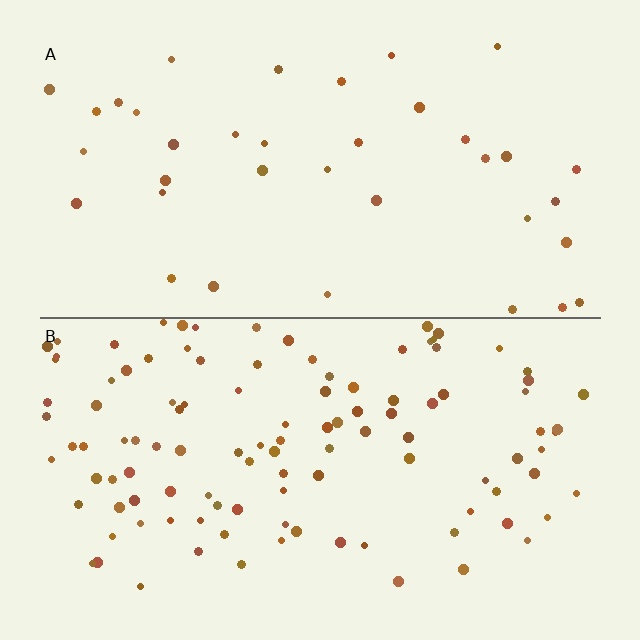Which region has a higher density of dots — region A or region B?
B (the bottom).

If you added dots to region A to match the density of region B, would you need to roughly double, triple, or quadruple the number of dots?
Approximately triple.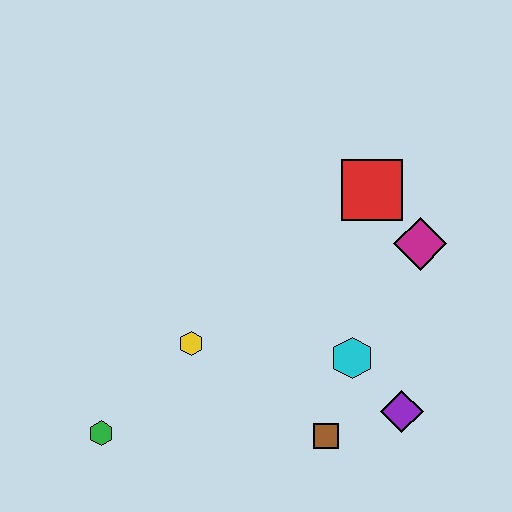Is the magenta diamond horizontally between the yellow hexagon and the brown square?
No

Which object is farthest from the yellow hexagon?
The magenta diamond is farthest from the yellow hexagon.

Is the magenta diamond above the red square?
No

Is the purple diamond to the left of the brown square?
No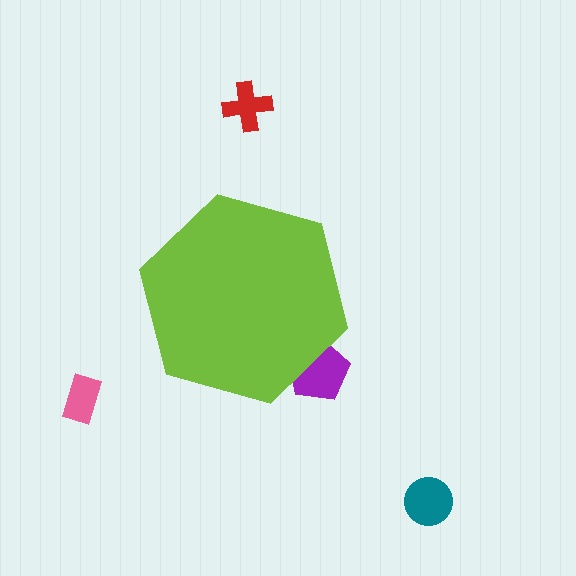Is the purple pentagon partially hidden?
Yes, the purple pentagon is partially hidden behind the lime hexagon.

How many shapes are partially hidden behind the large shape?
1 shape is partially hidden.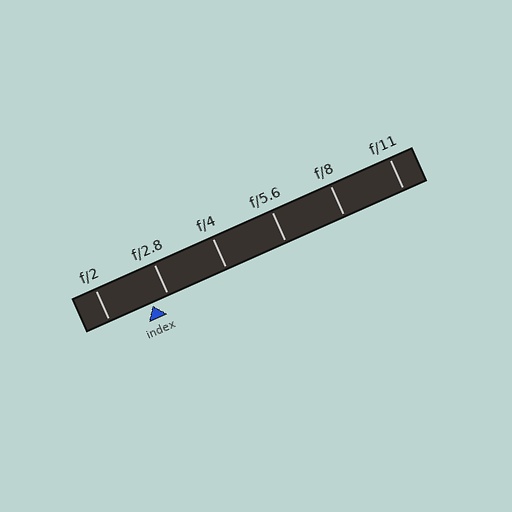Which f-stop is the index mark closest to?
The index mark is closest to f/2.8.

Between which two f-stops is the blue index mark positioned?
The index mark is between f/2 and f/2.8.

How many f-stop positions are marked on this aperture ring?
There are 6 f-stop positions marked.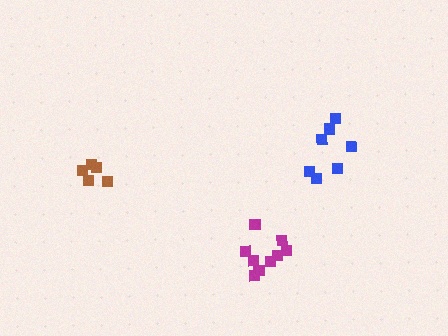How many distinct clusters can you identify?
There are 3 distinct clusters.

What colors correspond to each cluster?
The clusters are colored: brown, magenta, blue.